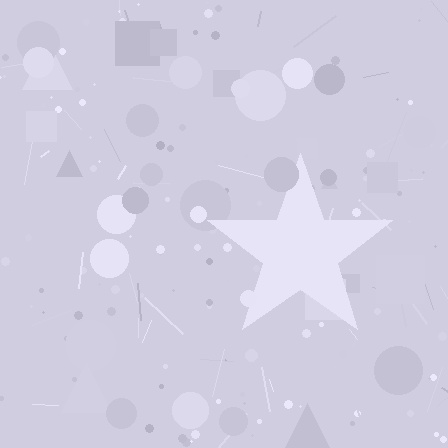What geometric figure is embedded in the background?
A star is embedded in the background.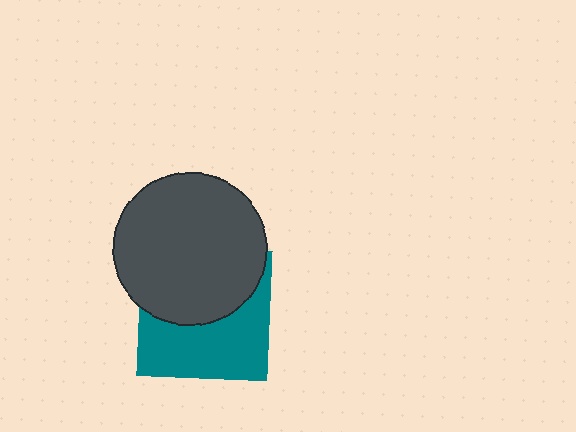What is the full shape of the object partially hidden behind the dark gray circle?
The partially hidden object is a teal square.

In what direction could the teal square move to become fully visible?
The teal square could move down. That would shift it out from behind the dark gray circle entirely.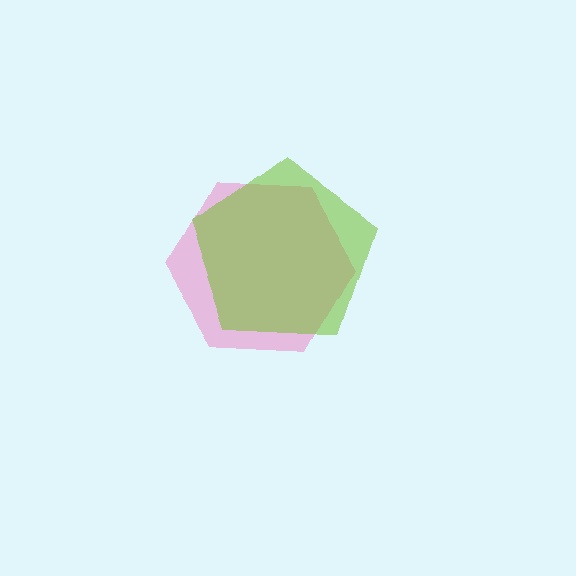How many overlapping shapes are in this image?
There are 2 overlapping shapes in the image.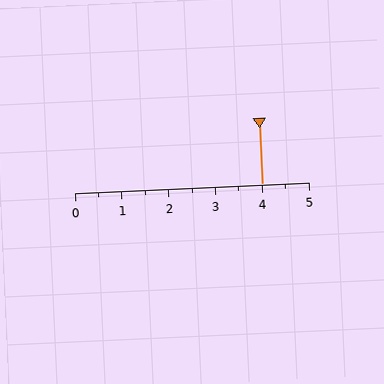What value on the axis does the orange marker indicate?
The marker indicates approximately 4.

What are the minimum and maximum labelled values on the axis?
The axis runs from 0 to 5.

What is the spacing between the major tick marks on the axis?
The major ticks are spaced 1 apart.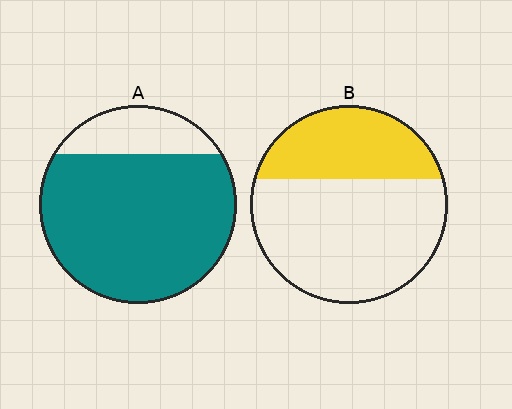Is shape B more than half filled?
No.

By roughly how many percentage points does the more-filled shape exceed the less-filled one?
By roughly 45 percentage points (A over B).